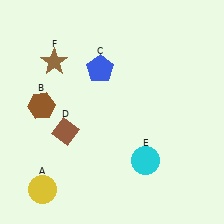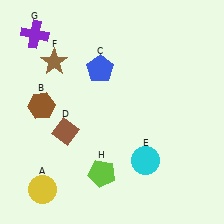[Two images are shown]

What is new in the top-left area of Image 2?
A purple cross (G) was added in the top-left area of Image 2.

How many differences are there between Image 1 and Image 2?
There are 2 differences between the two images.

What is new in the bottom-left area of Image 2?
A lime pentagon (H) was added in the bottom-left area of Image 2.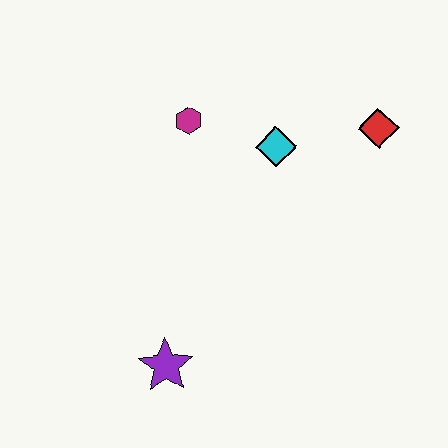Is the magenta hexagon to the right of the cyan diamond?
No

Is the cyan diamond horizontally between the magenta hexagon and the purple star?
No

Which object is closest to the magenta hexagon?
The cyan diamond is closest to the magenta hexagon.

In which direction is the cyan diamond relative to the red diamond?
The cyan diamond is to the left of the red diamond.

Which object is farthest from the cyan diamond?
The purple star is farthest from the cyan diamond.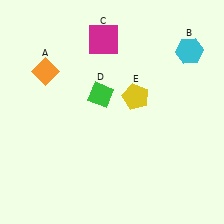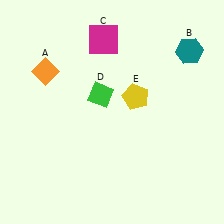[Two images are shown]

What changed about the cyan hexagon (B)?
In Image 1, B is cyan. In Image 2, it changed to teal.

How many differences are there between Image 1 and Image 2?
There is 1 difference between the two images.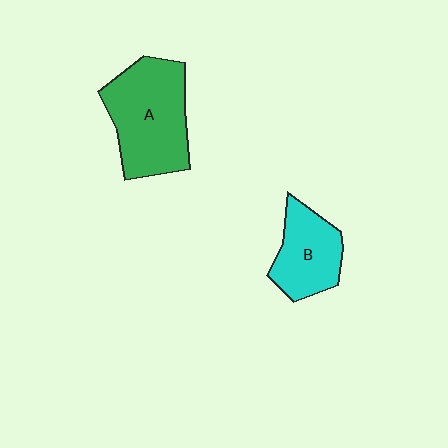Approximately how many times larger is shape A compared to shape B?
Approximately 1.6 times.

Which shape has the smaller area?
Shape B (cyan).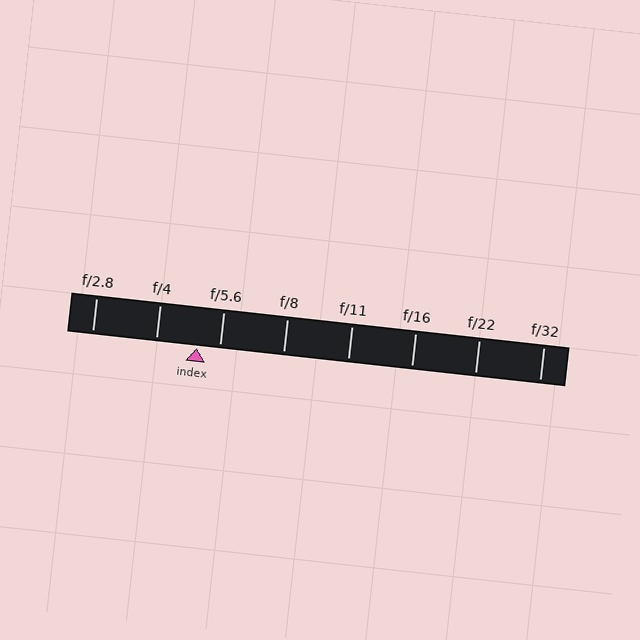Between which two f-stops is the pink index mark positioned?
The index mark is between f/4 and f/5.6.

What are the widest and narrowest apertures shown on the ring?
The widest aperture shown is f/2.8 and the narrowest is f/32.